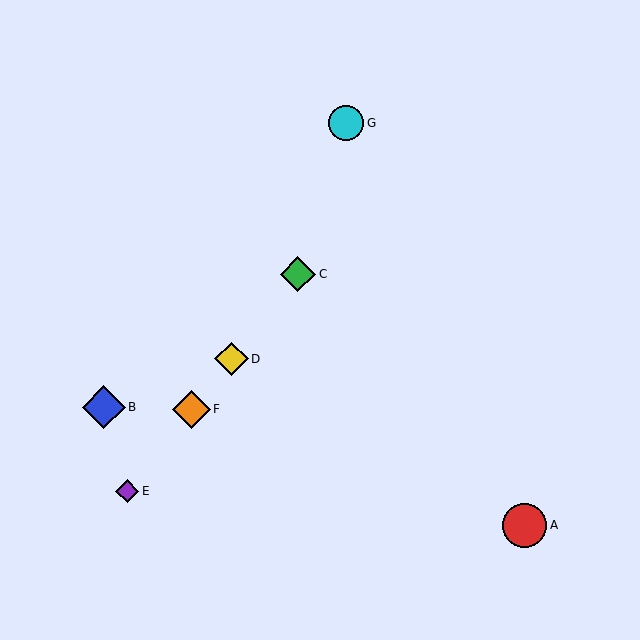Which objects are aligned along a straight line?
Objects C, D, E, F are aligned along a straight line.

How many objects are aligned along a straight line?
4 objects (C, D, E, F) are aligned along a straight line.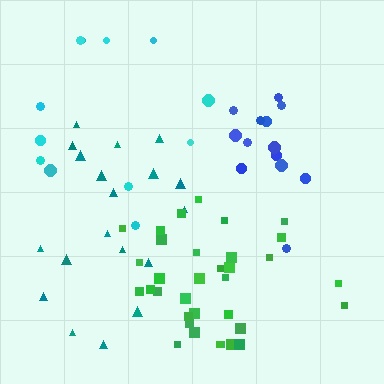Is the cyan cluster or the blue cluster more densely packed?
Blue.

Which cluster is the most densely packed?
Blue.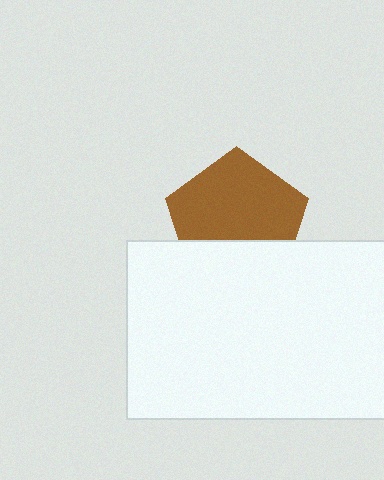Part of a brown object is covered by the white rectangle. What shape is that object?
It is a pentagon.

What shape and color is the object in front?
The object in front is a white rectangle.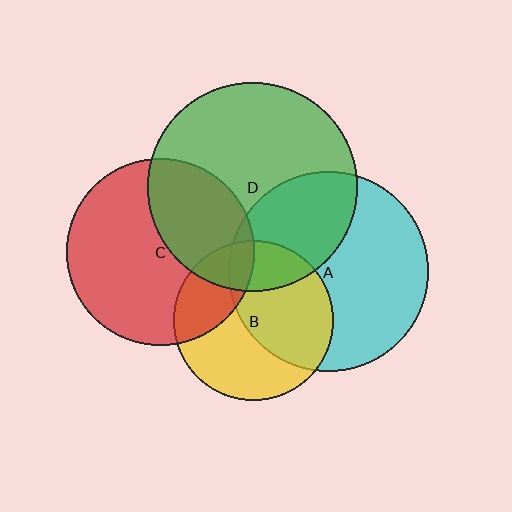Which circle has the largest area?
Circle D (green).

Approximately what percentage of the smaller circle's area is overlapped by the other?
Approximately 5%.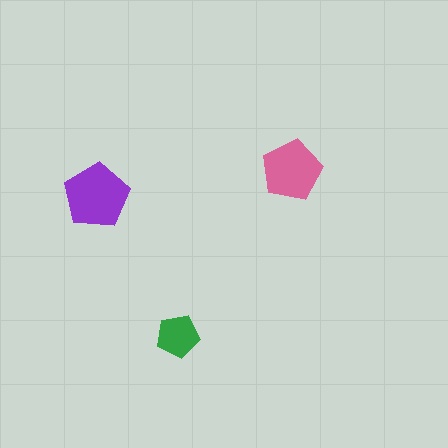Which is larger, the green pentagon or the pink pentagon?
The pink one.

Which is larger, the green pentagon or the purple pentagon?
The purple one.